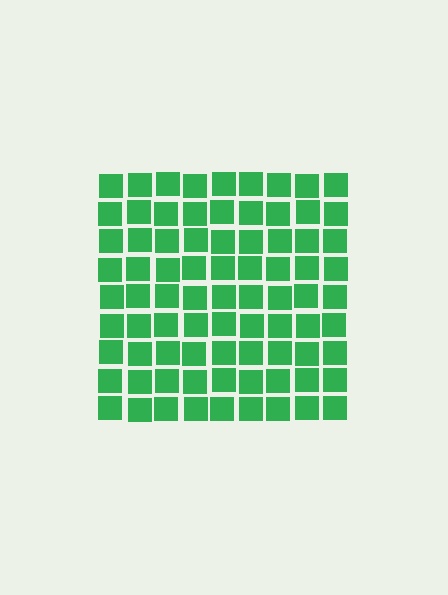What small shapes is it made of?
It is made of small squares.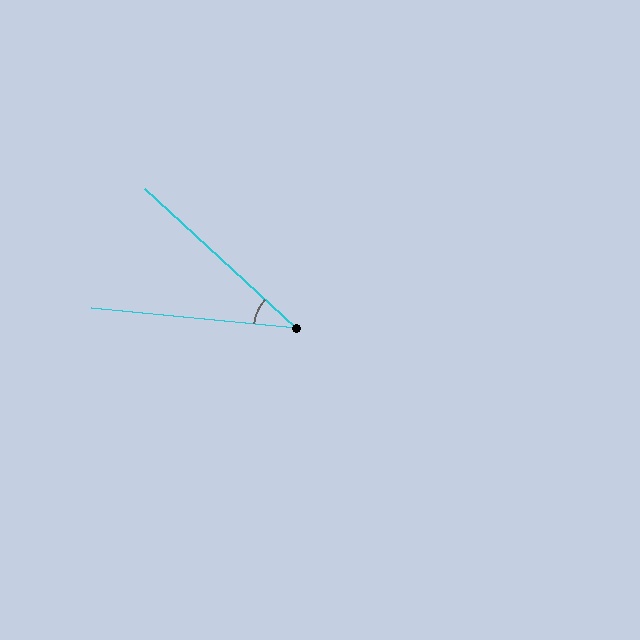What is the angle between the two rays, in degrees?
Approximately 37 degrees.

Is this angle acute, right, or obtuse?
It is acute.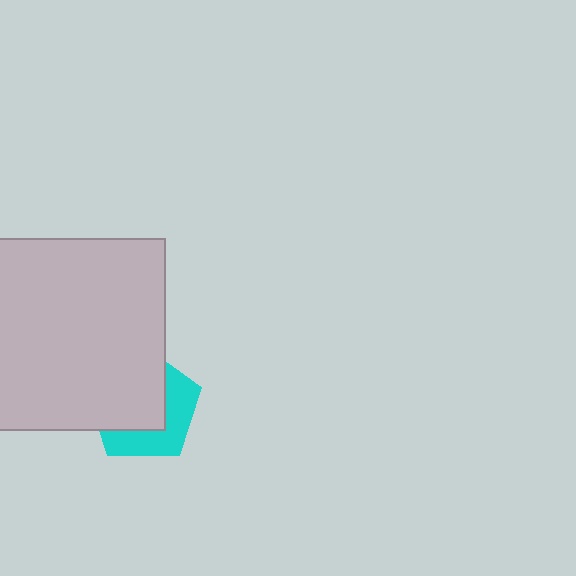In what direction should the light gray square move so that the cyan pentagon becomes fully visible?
The light gray square should move toward the upper-left. That is the shortest direction to clear the overlap and leave the cyan pentagon fully visible.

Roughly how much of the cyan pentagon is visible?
A small part of it is visible (roughly 42%).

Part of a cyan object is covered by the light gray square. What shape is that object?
It is a pentagon.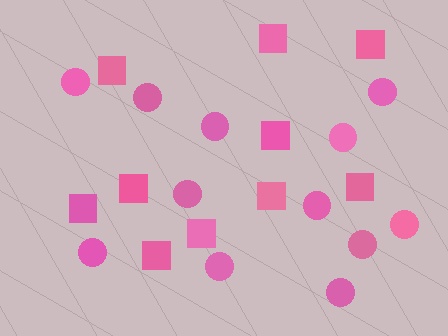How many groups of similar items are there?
There are 2 groups: one group of squares (10) and one group of circles (12).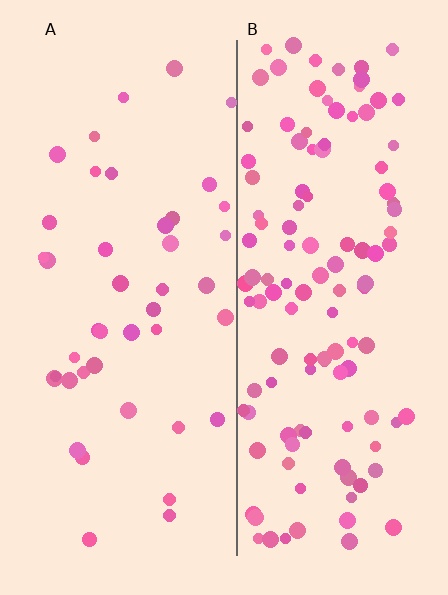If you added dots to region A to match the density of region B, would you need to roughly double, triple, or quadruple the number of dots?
Approximately triple.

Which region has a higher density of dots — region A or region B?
B (the right).